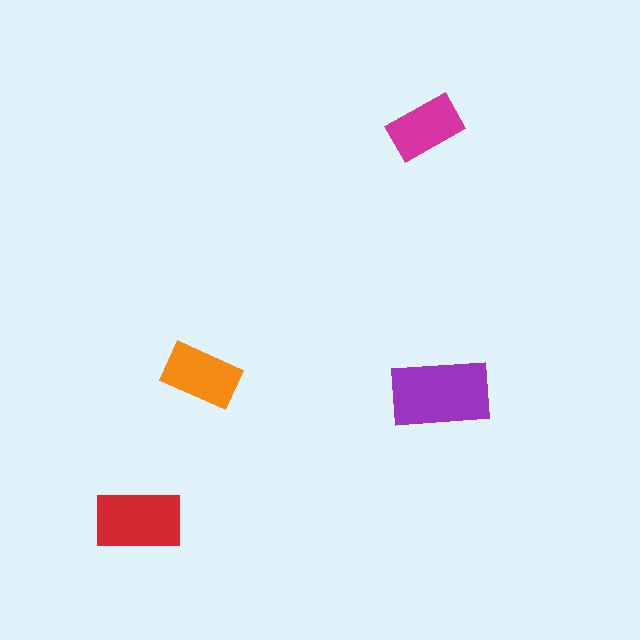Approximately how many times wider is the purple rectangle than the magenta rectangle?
About 1.5 times wider.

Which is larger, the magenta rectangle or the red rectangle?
The red one.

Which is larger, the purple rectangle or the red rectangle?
The purple one.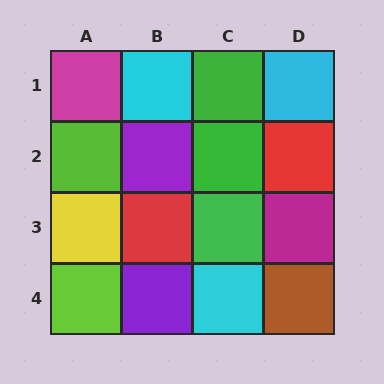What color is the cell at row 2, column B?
Purple.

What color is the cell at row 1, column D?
Cyan.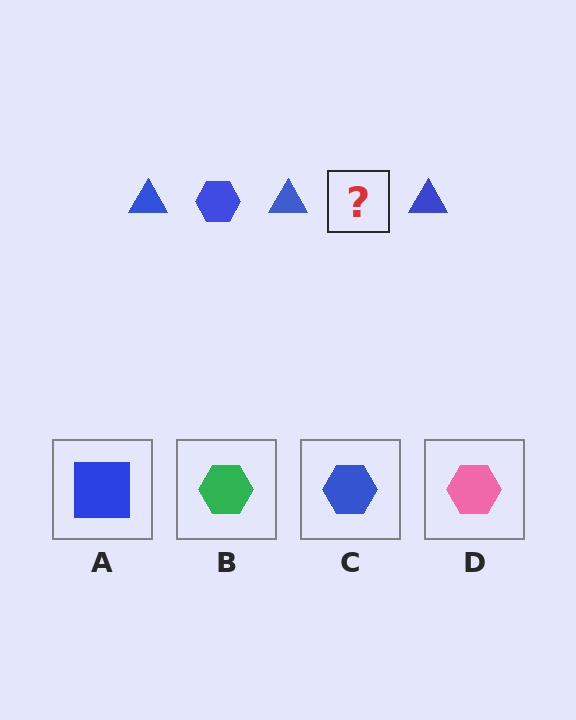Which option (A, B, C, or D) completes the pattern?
C.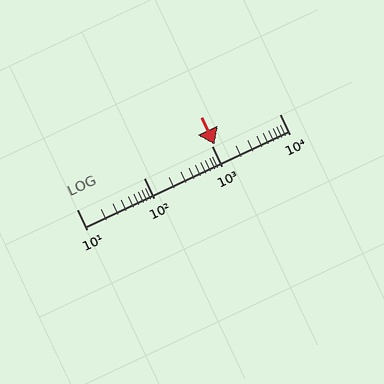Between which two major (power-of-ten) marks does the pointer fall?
The pointer is between 1000 and 10000.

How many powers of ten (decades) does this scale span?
The scale spans 3 decades, from 10 to 10000.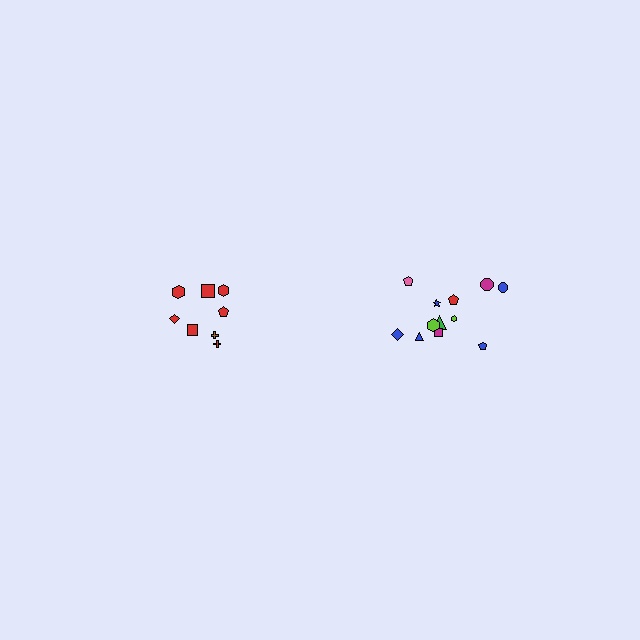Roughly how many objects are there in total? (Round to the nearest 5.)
Roughly 20 objects in total.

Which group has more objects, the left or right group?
The right group.